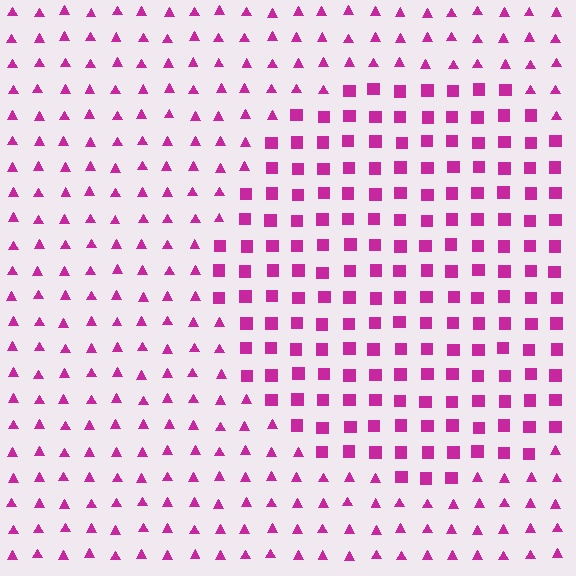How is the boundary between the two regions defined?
The boundary is defined by a change in element shape: squares inside vs. triangles outside. All elements share the same color and spacing.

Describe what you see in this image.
The image is filled with small magenta elements arranged in a uniform grid. A circle-shaped region contains squares, while the surrounding area contains triangles. The boundary is defined purely by the change in element shape.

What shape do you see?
I see a circle.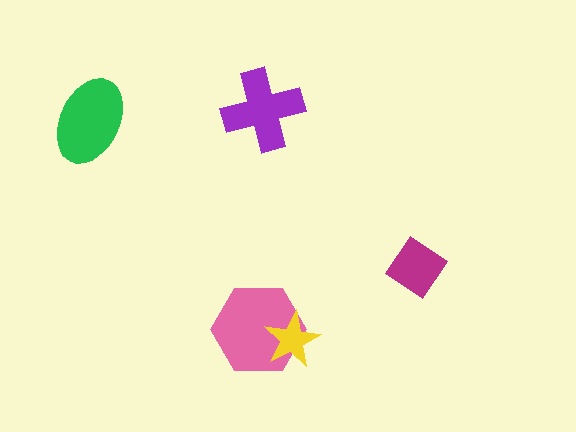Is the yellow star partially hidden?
No, no other shape covers it.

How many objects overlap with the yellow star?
1 object overlaps with the yellow star.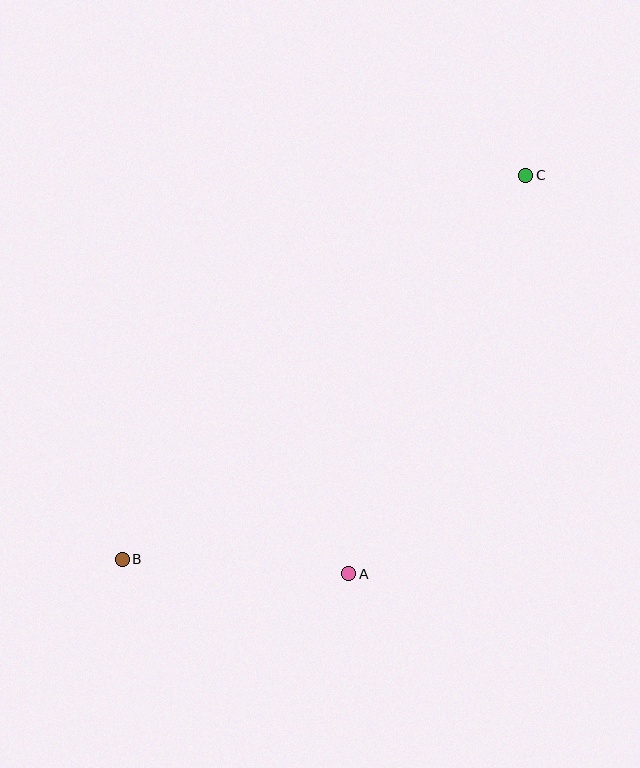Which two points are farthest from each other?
Points B and C are farthest from each other.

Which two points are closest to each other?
Points A and B are closest to each other.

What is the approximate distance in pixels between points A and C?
The distance between A and C is approximately 436 pixels.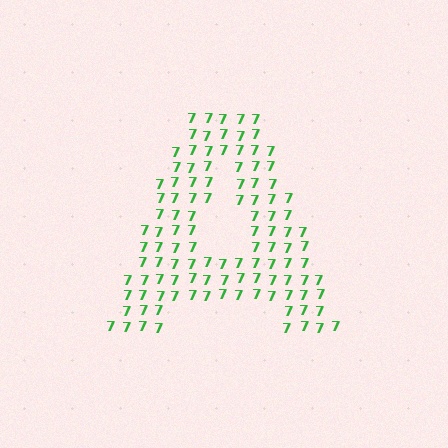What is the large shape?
The large shape is the letter A.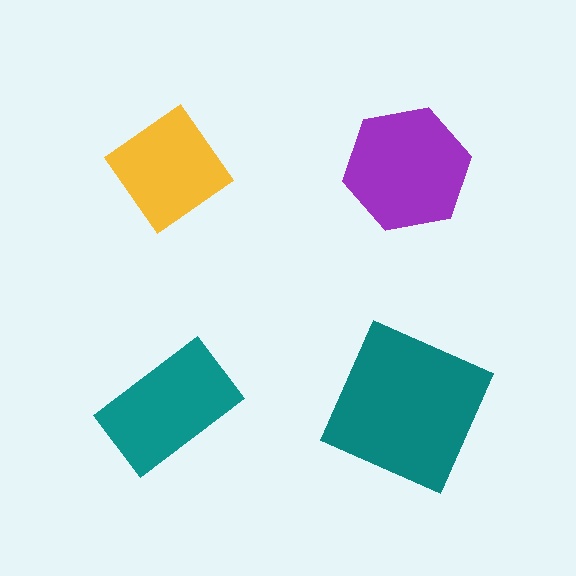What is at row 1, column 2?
A purple hexagon.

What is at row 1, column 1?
A yellow diamond.